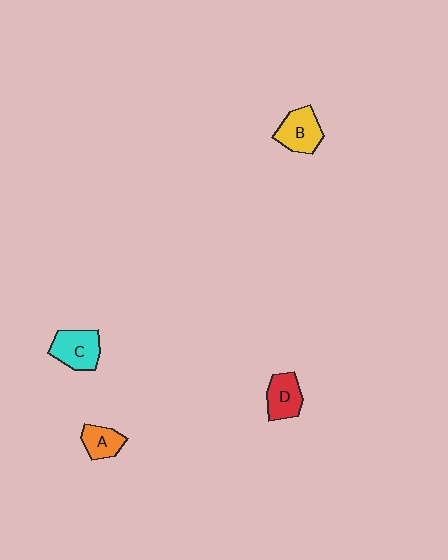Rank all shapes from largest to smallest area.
From largest to smallest: C (cyan), B (yellow), D (red), A (orange).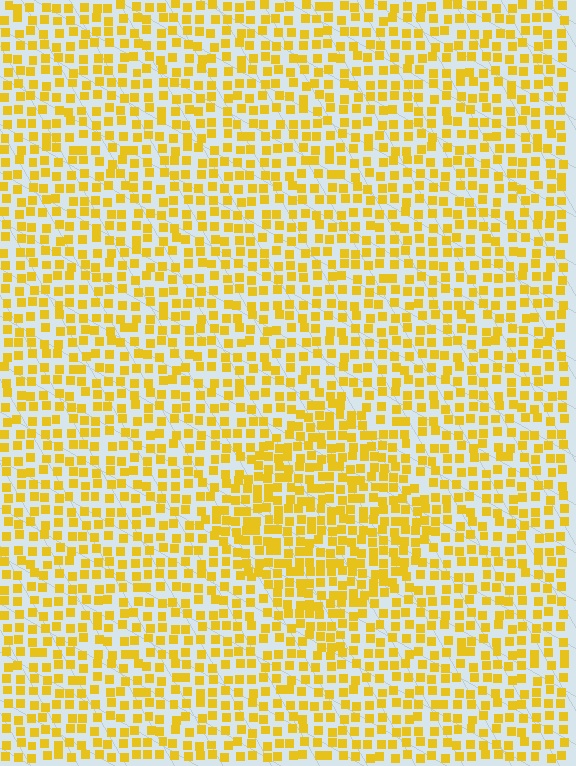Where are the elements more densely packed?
The elements are more densely packed inside the diamond boundary.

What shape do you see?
I see a diamond.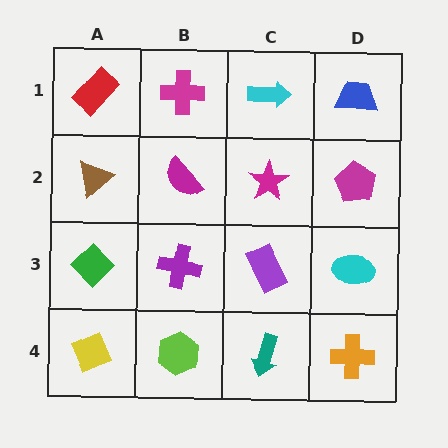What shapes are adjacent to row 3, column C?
A magenta star (row 2, column C), a teal arrow (row 4, column C), a purple cross (row 3, column B), a cyan ellipse (row 3, column D).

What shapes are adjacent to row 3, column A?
A brown triangle (row 2, column A), a yellow diamond (row 4, column A), a purple cross (row 3, column B).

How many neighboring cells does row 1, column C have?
3.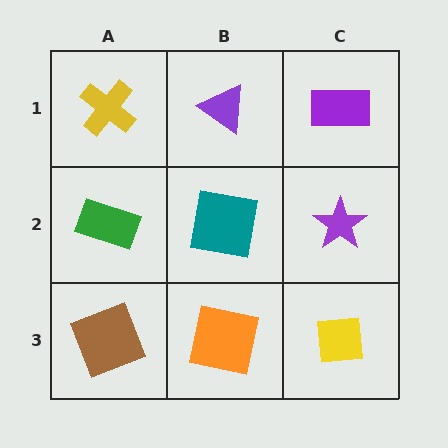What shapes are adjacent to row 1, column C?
A purple star (row 2, column C), a purple triangle (row 1, column B).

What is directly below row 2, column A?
A brown square.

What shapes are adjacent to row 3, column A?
A green rectangle (row 2, column A), an orange square (row 3, column B).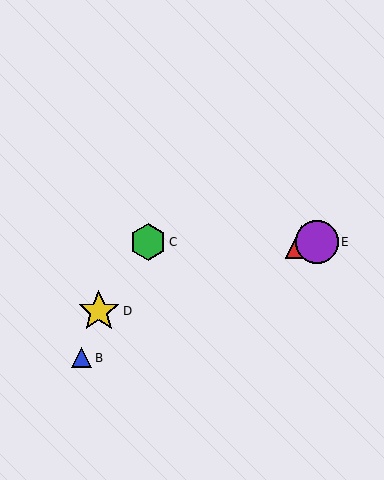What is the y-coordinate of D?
Object D is at y≈311.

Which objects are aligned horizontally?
Objects A, C, E are aligned horizontally.